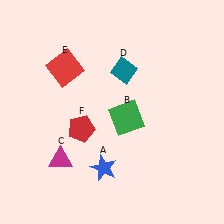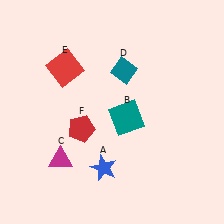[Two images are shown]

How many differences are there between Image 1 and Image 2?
There is 1 difference between the two images.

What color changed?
The square (B) changed from green in Image 1 to teal in Image 2.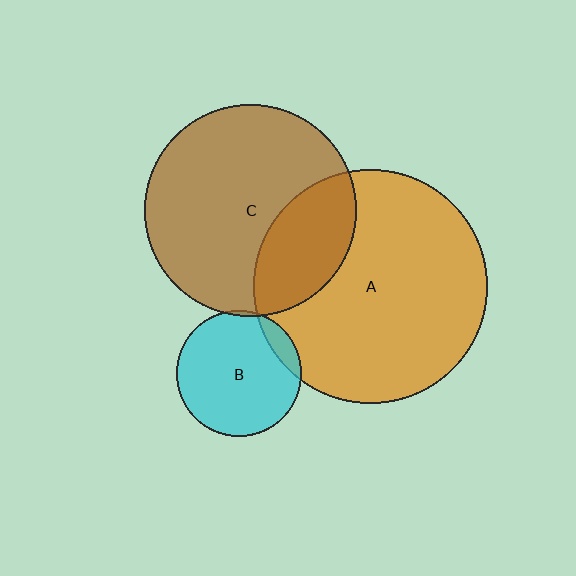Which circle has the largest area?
Circle A (orange).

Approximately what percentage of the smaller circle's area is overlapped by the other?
Approximately 25%.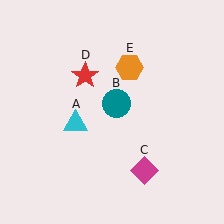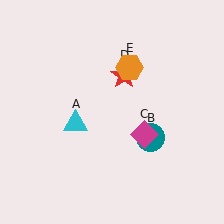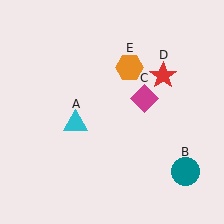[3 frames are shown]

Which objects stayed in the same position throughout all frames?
Cyan triangle (object A) and orange hexagon (object E) remained stationary.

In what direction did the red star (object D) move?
The red star (object D) moved right.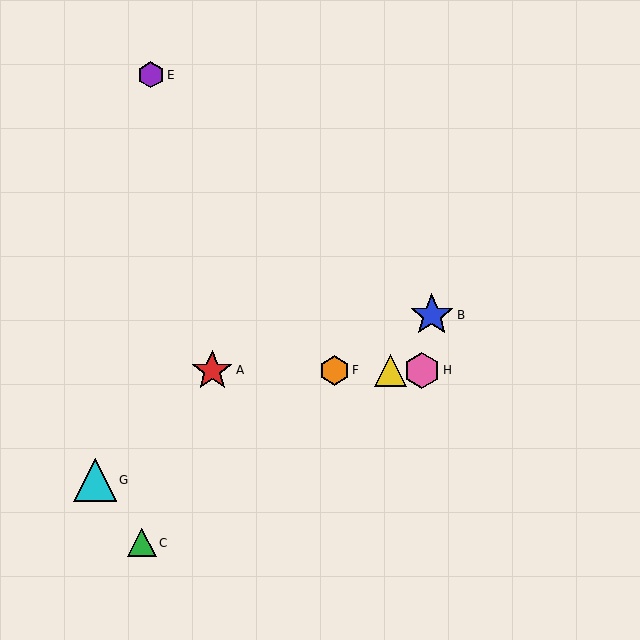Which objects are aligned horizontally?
Objects A, D, F, H are aligned horizontally.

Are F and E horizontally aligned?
No, F is at y≈371 and E is at y≈75.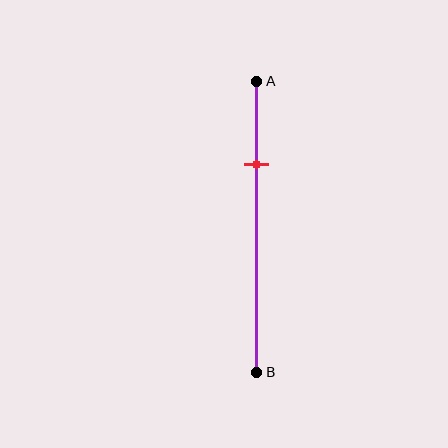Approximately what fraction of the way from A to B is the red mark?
The red mark is approximately 30% of the way from A to B.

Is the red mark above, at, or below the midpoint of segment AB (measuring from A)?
The red mark is above the midpoint of segment AB.